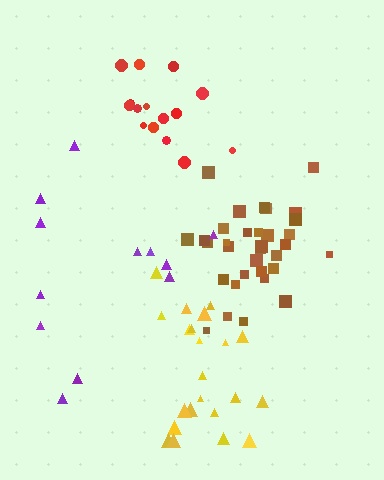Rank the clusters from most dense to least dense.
brown, red, yellow, purple.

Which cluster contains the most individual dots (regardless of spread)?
Brown (35).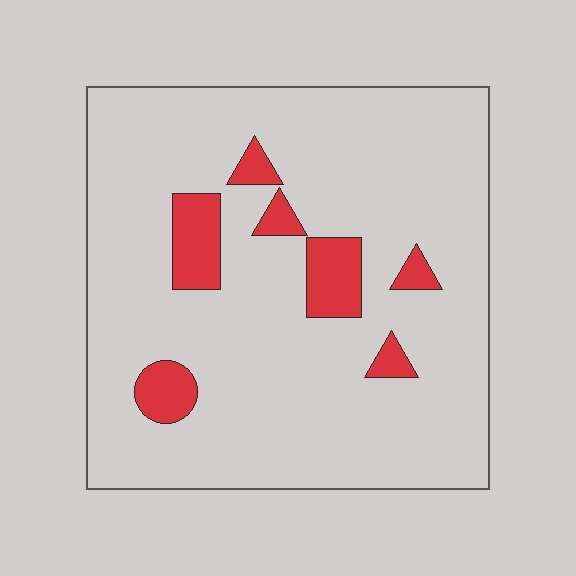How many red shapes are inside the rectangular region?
7.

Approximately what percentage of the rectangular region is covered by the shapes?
Approximately 10%.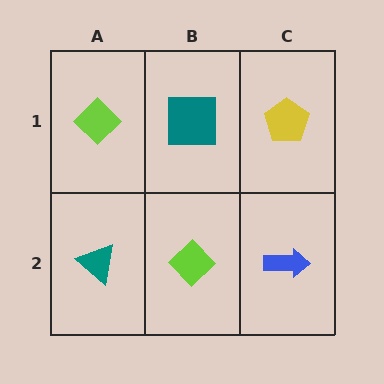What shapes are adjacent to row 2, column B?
A teal square (row 1, column B), a teal triangle (row 2, column A), a blue arrow (row 2, column C).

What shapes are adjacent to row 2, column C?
A yellow pentagon (row 1, column C), a lime diamond (row 2, column B).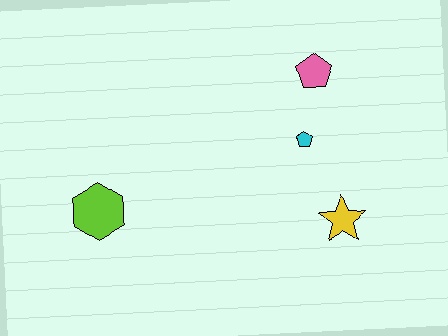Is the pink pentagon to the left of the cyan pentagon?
No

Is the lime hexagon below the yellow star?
No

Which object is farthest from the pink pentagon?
The lime hexagon is farthest from the pink pentagon.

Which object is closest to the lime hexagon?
The cyan pentagon is closest to the lime hexagon.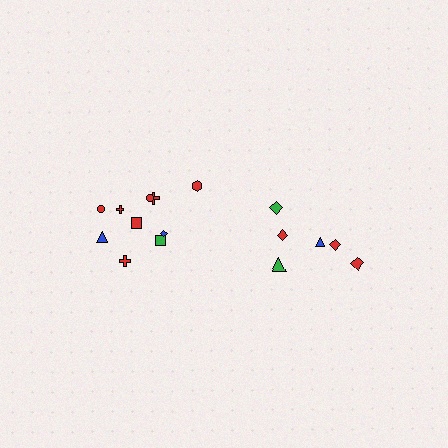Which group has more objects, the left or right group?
The left group.